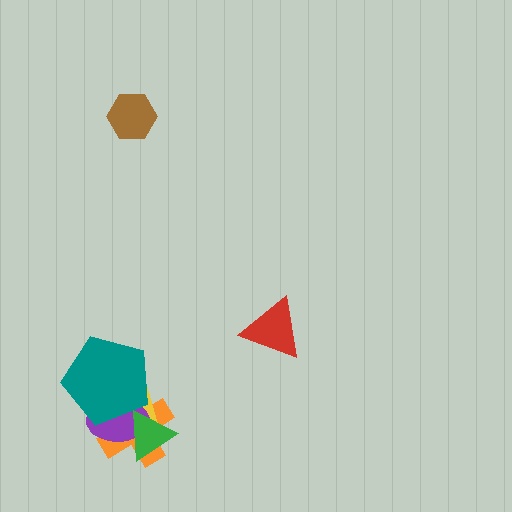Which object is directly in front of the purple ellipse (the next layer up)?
The teal pentagon is directly in front of the purple ellipse.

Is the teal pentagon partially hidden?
No, no other shape covers it.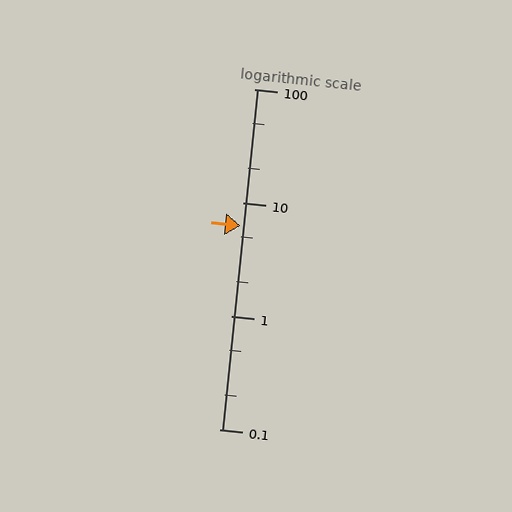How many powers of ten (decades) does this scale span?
The scale spans 3 decades, from 0.1 to 100.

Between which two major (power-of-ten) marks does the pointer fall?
The pointer is between 1 and 10.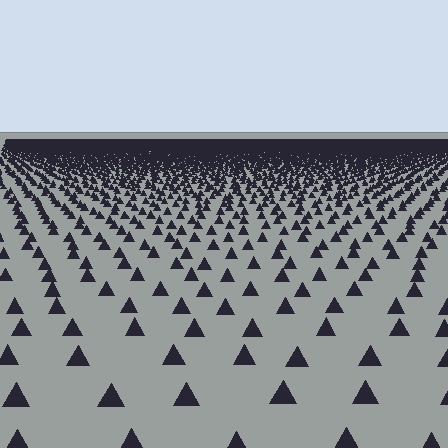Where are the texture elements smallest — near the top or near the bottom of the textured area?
Near the top.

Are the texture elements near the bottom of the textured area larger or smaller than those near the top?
Larger. Near the bottom, elements are closer to the viewer and appear at a bigger on-screen size.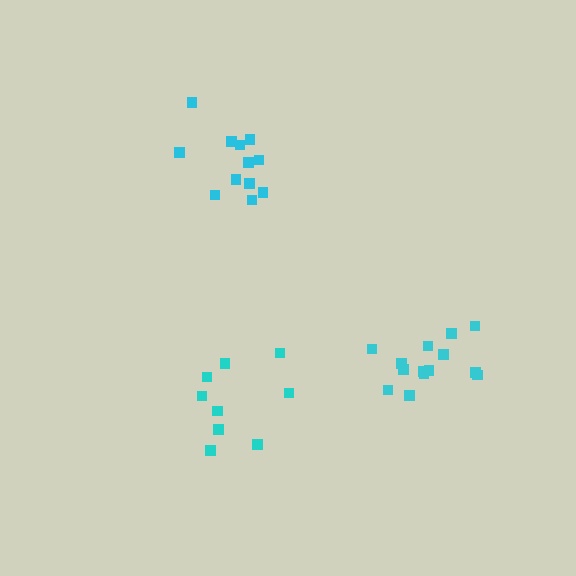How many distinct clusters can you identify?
There are 3 distinct clusters.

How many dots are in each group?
Group 1: 12 dots, Group 2: 9 dots, Group 3: 14 dots (35 total).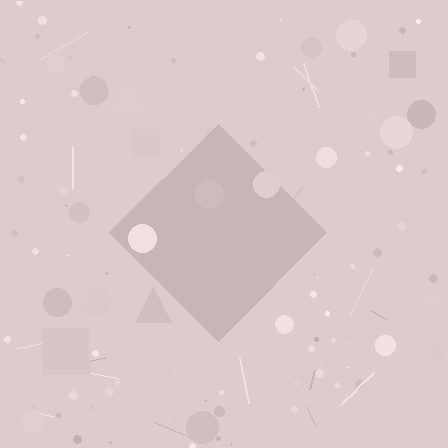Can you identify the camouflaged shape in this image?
The camouflaged shape is a diamond.